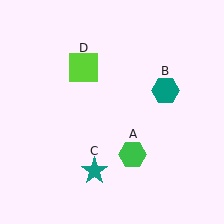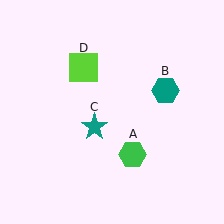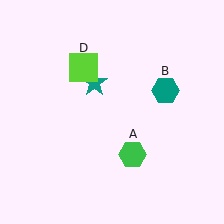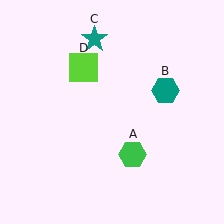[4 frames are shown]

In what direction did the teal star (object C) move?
The teal star (object C) moved up.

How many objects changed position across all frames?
1 object changed position: teal star (object C).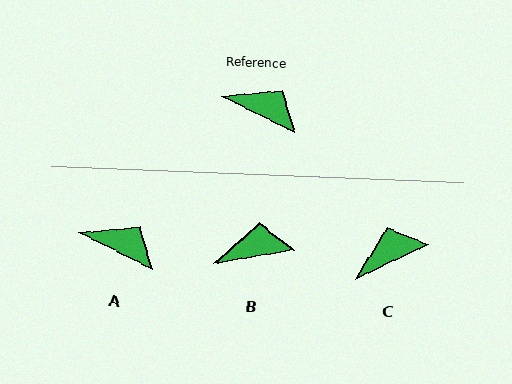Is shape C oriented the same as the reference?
No, it is off by about 52 degrees.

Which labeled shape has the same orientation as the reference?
A.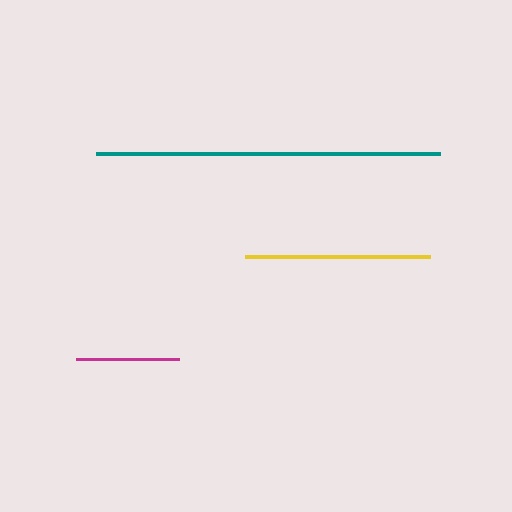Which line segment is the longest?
The teal line is the longest at approximately 344 pixels.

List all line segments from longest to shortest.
From longest to shortest: teal, yellow, magenta.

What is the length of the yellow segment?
The yellow segment is approximately 184 pixels long.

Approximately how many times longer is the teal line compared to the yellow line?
The teal line is approximately 1.9 times the length of the yellow line.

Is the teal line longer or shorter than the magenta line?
The teal line is longer than the magenta line.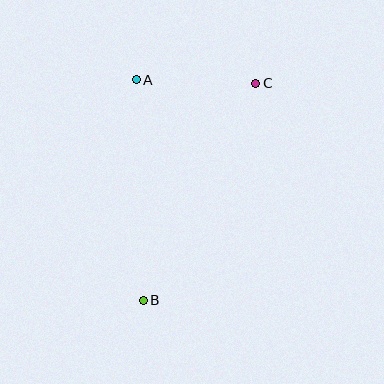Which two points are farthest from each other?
Points B and C are farthest from each other.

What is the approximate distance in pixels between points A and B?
The distance between A and B is approximately 221 pixels.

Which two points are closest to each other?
Points A and C are closest to each other.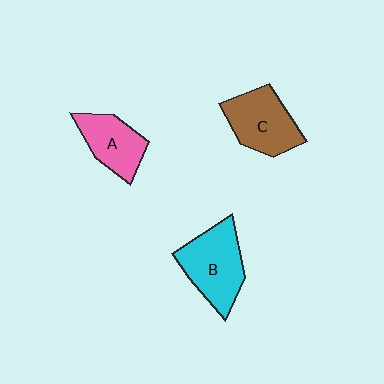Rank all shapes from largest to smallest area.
From largest to smallest: B (cyan), C (brown), A (pink).